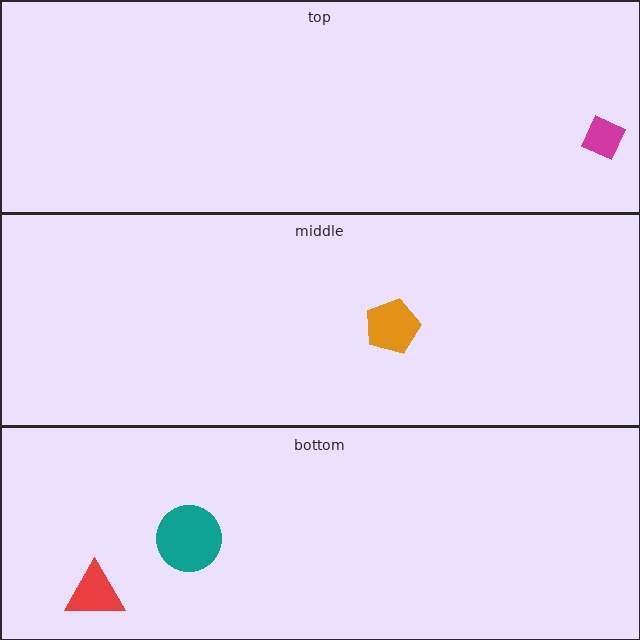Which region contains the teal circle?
The bottom region.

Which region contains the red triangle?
The bottom region.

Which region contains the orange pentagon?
The middle region.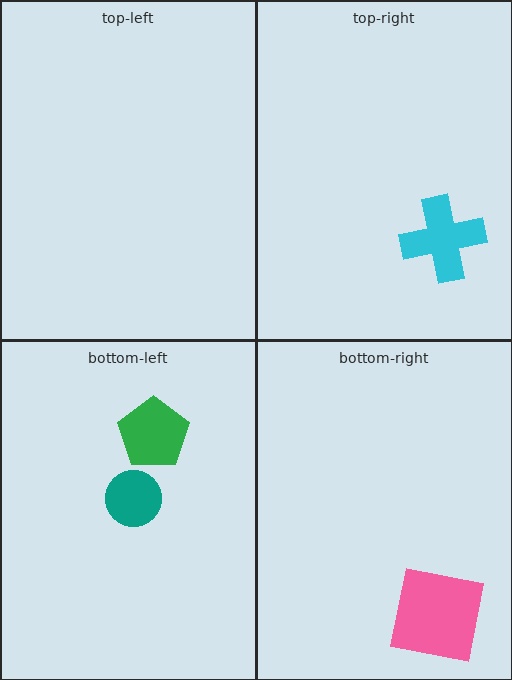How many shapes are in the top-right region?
1.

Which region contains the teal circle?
The bottom-left region.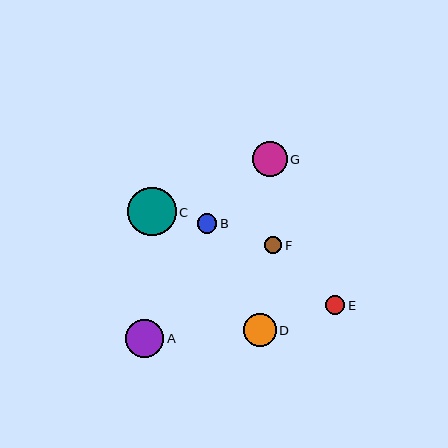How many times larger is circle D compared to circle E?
Circle D is approximately 1.7 times the size of circle E.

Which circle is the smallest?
Circle F is the smallest with a size of approximately 17 pixels.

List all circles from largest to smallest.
From largest to smallest: C, A, G, D, B, E, F.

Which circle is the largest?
Circle C is the largest with a size of approximately 48 pixels.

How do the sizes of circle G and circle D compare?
Circle G and circle D are approximately the same size.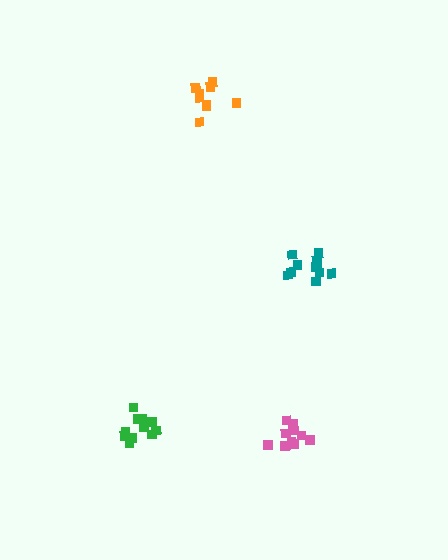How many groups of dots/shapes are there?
There are 4 groups.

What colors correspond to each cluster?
The clusters are colored: green, orange, pink, teal.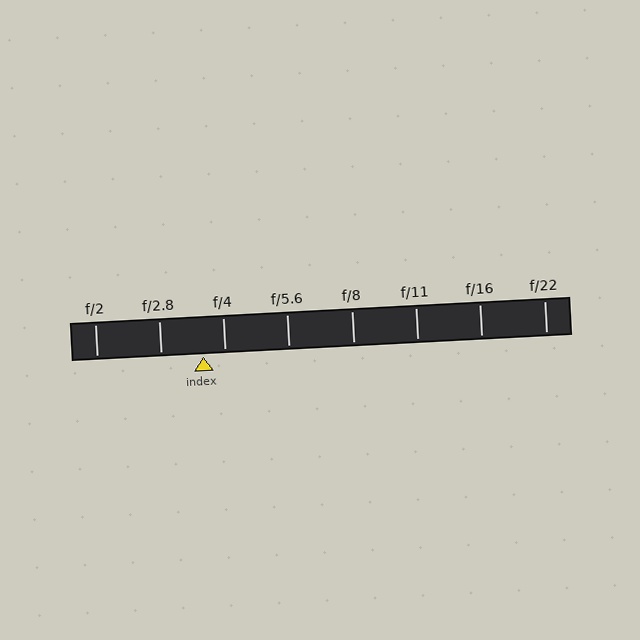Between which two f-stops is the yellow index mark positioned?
The index mark is between f/2.8 and f/4.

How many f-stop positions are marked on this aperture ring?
There are 8 f-stop positions marked.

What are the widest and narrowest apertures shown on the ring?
The widest aperture shown is f/2 and the narrowest is f/22.